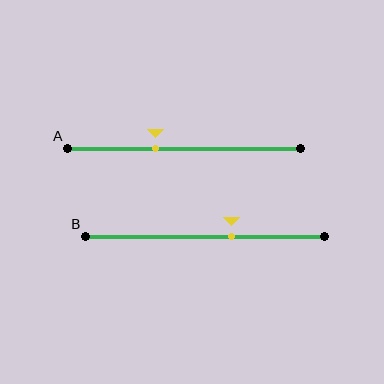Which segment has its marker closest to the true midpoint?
Segment B has its marker closest to the true midpoint.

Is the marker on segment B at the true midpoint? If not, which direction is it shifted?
No, the marker on segment B is shifted to the right by about 11% of the segment length.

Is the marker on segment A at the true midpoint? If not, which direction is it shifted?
No, the marker on segment A is shifted to the left by about 12% of the segment length.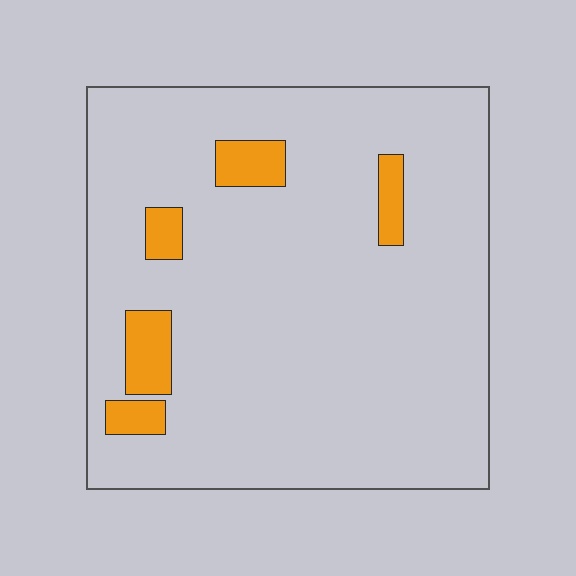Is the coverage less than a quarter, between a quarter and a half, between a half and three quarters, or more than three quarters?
Less than a quarter.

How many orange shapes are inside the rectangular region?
5.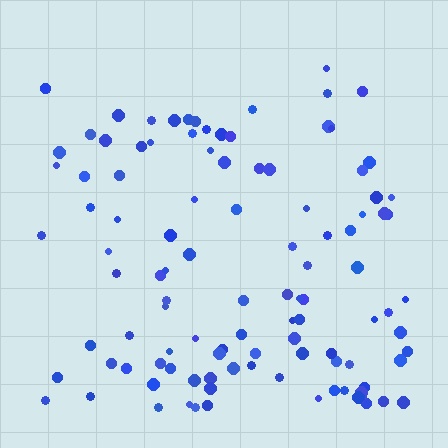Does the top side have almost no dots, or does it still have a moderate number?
Still a moderate number, just noticeably fewer than the bottom.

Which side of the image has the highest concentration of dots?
The bottom.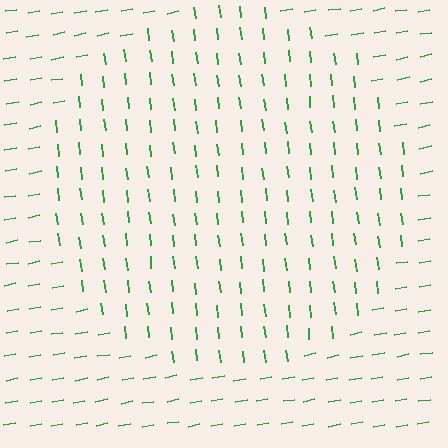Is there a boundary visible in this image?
Yes, there is a texture boundary formed by a change in line orientation.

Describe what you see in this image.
The image is filled with small green line segments. A circle region in the image has lines oriented differently from the surrounding lines, creating a visible texture boundary.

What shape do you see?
I see a circle.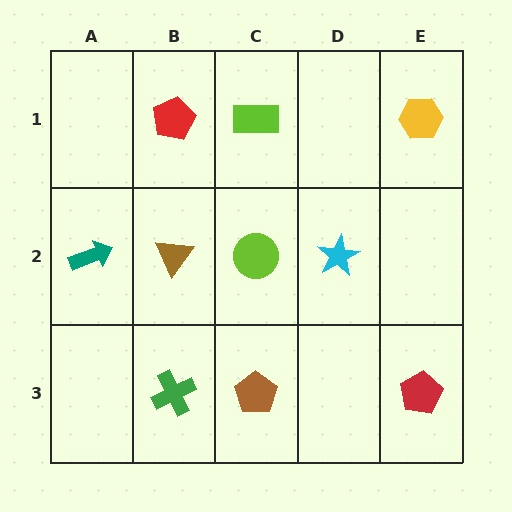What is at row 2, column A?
A teal arrow.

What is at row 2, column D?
A cyan star.